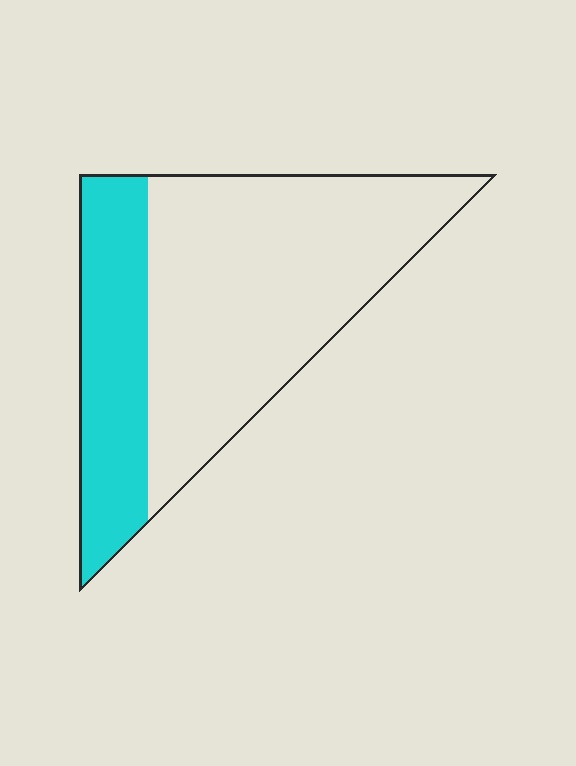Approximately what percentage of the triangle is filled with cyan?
Approximately 30%.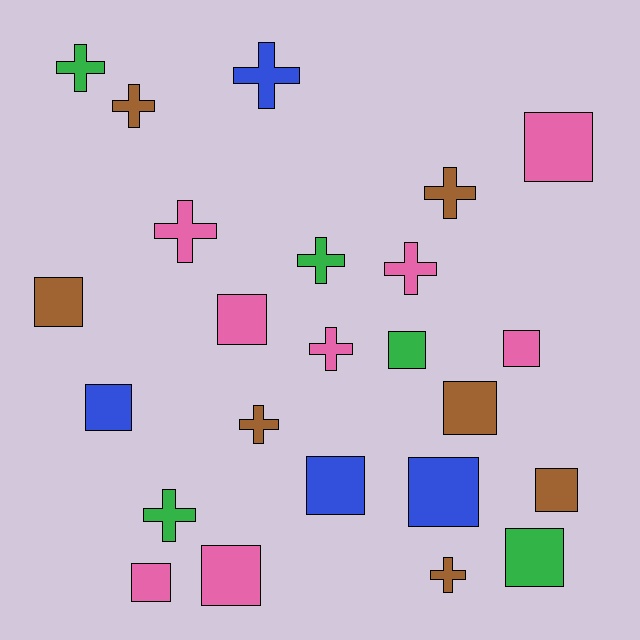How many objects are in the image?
There are 24 objects.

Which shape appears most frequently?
Square, with 13 objects.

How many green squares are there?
There are 2 green squares.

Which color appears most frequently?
Pink, with 8 objects.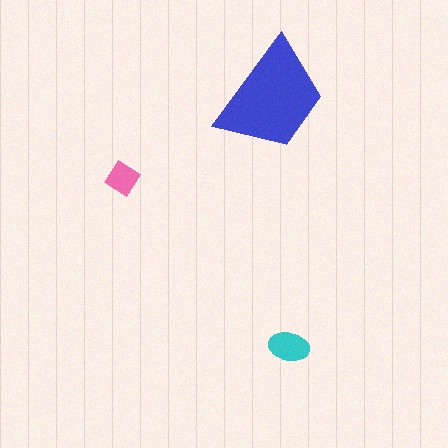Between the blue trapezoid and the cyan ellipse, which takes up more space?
The blue trapezoid.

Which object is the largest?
The blue trapezoid.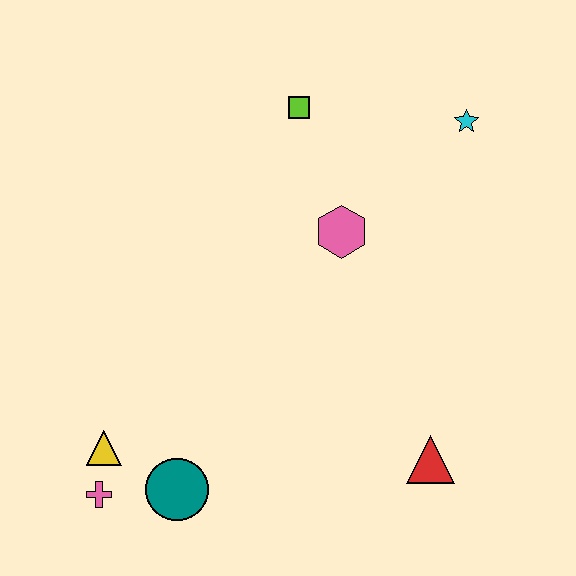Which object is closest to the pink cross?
The yellow triangle is closest to the pink cross.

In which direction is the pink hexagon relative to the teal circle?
The pink hexagon is above the teal circle.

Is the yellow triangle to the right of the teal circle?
No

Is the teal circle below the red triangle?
Yes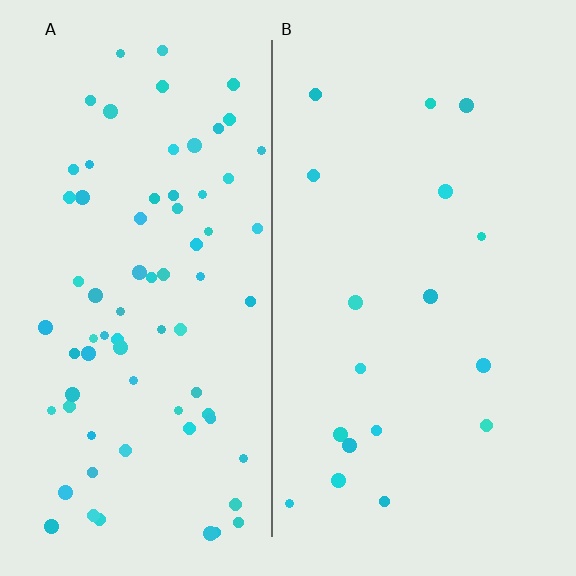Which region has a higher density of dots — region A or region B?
A (the left).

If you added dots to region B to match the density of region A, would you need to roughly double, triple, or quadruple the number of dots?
Approximately quadruple.